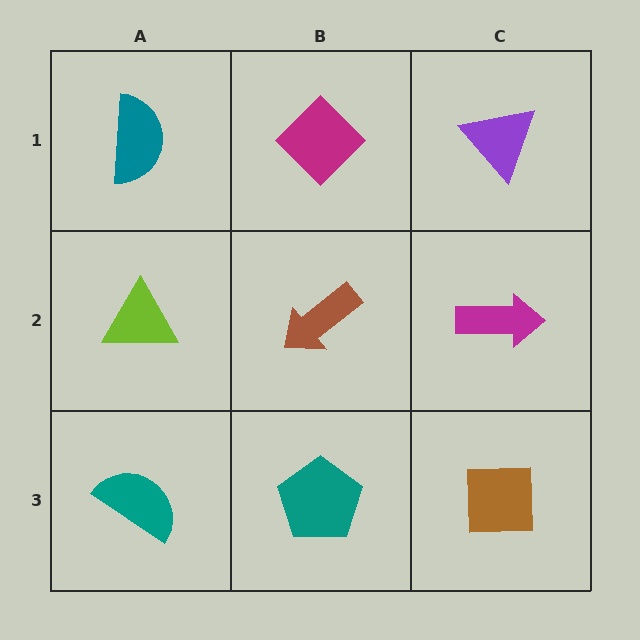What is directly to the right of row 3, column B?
A brown square.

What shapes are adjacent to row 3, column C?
A magenta arrow (row 2, column C), a teal pentagon (row 3, column B).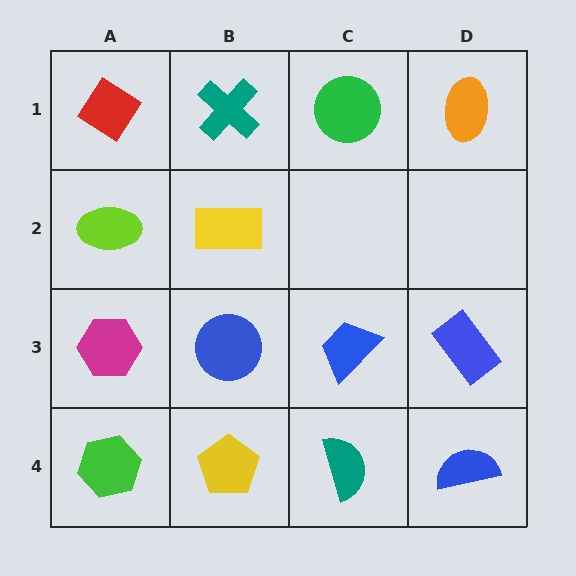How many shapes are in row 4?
4 shapes.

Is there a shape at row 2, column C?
No, that cell is empty.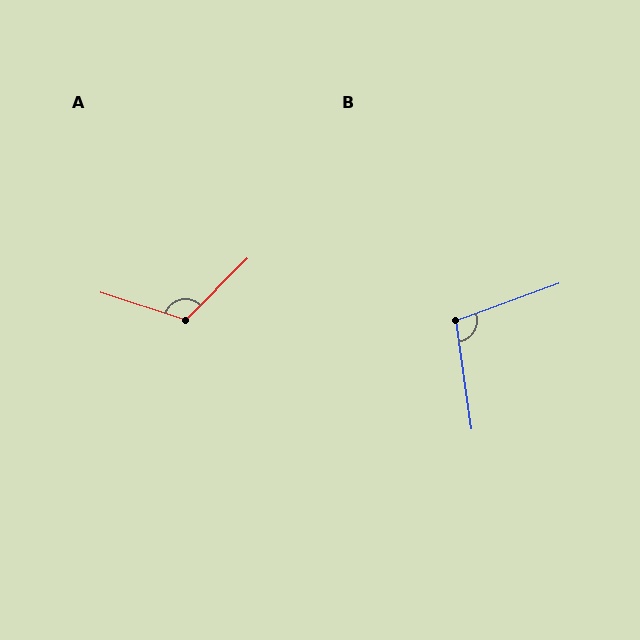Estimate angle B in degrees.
Approximately 102 degrees.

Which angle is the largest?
A, at approximately 117 degrees.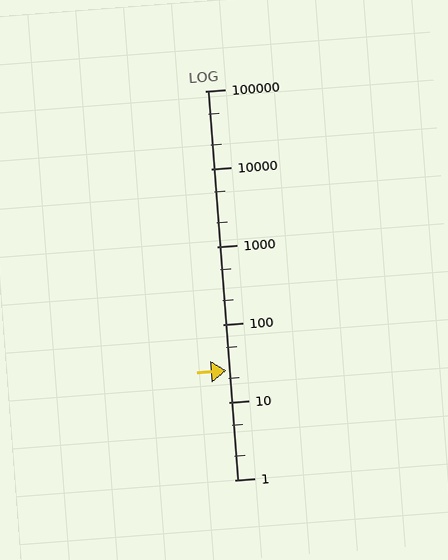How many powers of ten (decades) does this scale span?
The scale spans 5 decades, from 1 to 100000.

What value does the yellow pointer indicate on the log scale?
The pointer indicates approximately 25.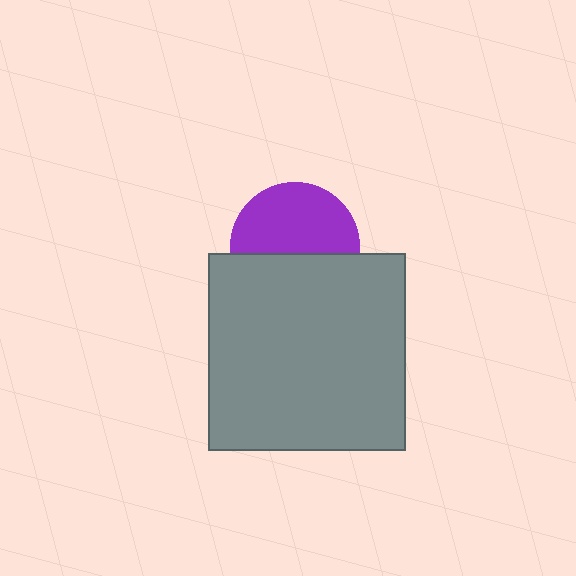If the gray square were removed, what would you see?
You would see the complete purple circle.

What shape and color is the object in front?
The object in front is a gray square.